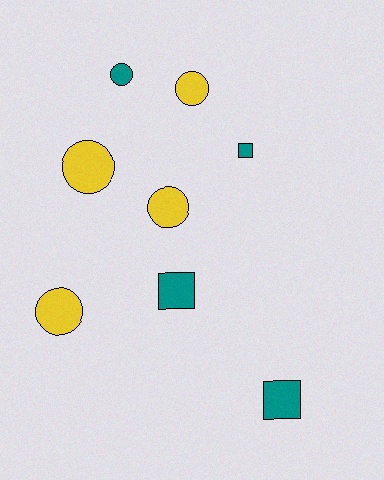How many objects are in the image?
There are 8 objects.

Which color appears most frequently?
Teal, with 4 objects.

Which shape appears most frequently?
Circle, with 5 objects.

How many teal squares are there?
There are 3 teal squares.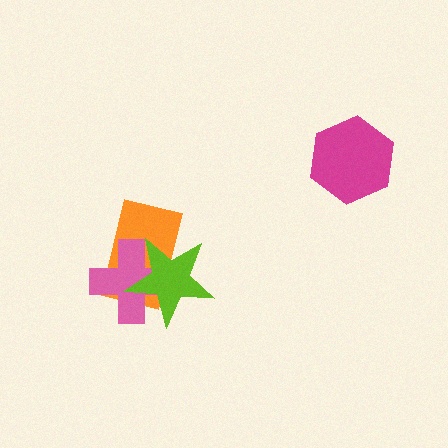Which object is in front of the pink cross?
The lime star is in front of the pink cross.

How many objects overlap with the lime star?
2 objects overlap with the lime star.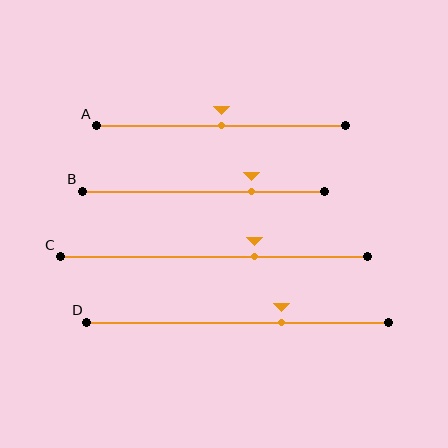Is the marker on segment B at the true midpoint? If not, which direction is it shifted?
No, the marker on segment B is shifted to the right by about 20% of the segment length.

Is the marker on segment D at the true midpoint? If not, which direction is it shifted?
No, the marker on segment D is shifted to the right by about 15% of the segment length.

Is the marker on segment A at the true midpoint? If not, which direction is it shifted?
Yes, the marker on segment A is at the true midpoint.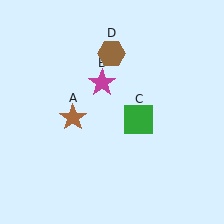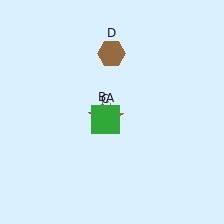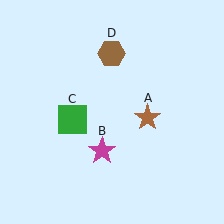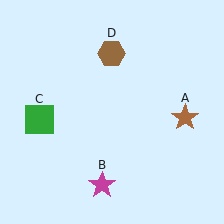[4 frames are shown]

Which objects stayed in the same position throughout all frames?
Brown hexagon (object D) remained stationary.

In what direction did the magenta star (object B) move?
The magenta star (object B) moved down.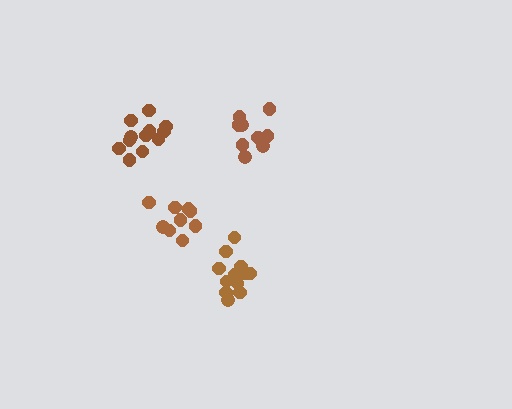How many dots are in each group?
Group 1: 9 dots, Group 2: 9 dots, Group 3: 12 dots, Group 4: 13 dots (43 total).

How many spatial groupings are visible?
There are 4 spatial groupings.